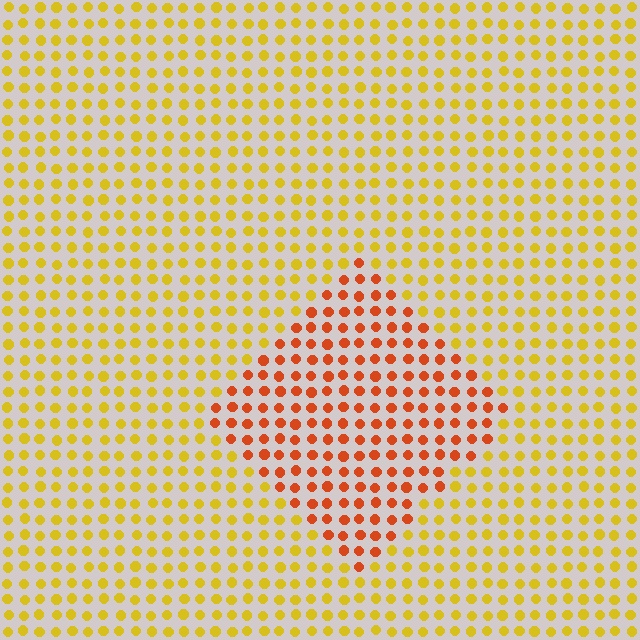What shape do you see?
I see a diamond.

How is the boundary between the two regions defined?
The boundary is defined purely by a slight shift in hue (about 39 degrees). Spacing, size, and orientation are identical on both sides.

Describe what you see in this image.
The image is filled with small yellow elements in a uniform arrangement. A diamond-shaped region is visible where the elements are tinted to a slightly different hue, forming a subtle color boundary.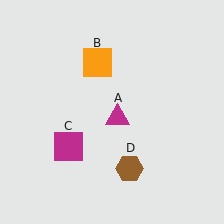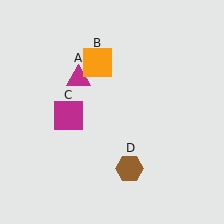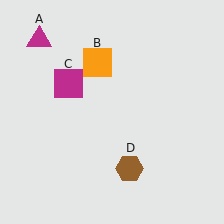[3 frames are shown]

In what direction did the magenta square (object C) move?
The magenta square (object C) moved up.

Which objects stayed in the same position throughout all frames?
Orange square (object B) and brown hexagon (object D) remained stationary.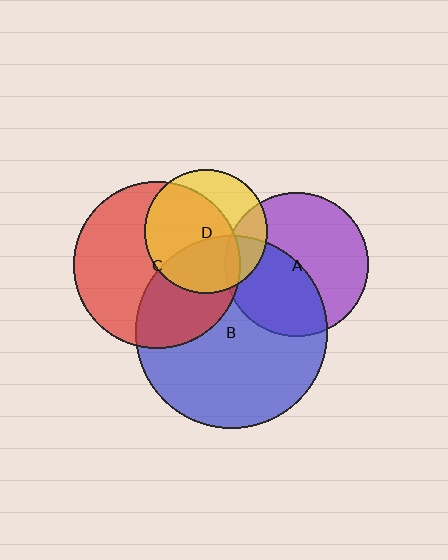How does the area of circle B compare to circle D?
Approximately 2.4 times.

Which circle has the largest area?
Circle B (blue).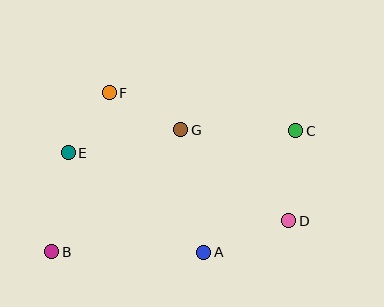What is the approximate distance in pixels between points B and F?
The distance between B and F is approximately 169 pixels.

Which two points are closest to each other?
Points E and F are closest to each other.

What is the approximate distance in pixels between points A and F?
The distance between A and F is approximately 186 pixels.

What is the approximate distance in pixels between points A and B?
The distance between A and B is approximately 152 pixels.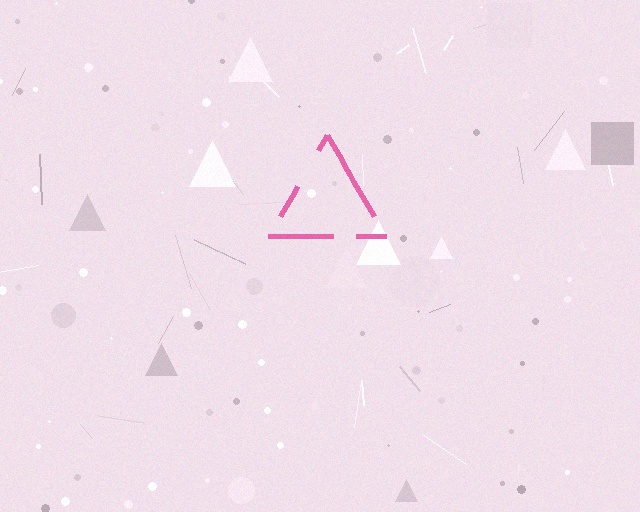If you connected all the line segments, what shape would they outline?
They would outline a triangle.